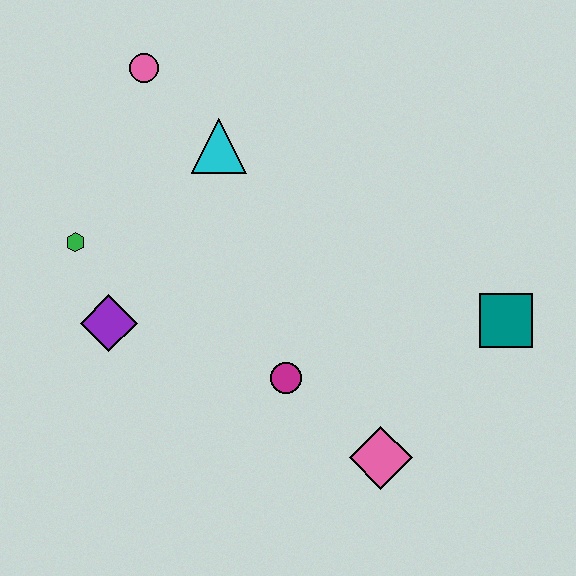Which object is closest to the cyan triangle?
The pink circle is closest to the cyan triangle.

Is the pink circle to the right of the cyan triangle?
No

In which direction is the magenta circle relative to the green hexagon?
The magenta circle is to the right of the green hexagon.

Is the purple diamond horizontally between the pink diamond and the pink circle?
No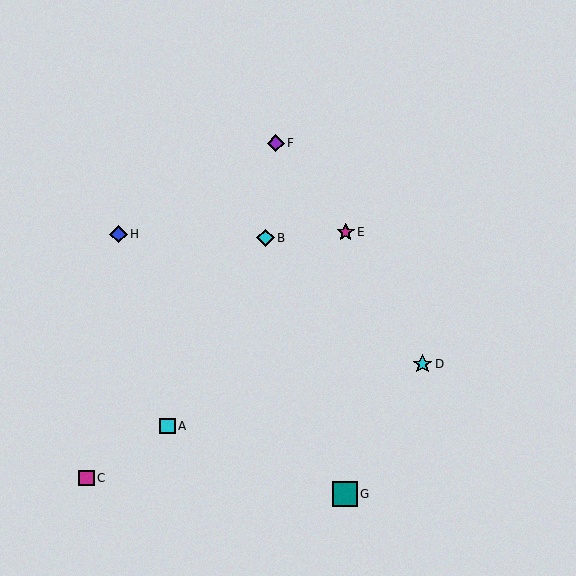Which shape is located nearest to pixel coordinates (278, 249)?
The cyan diamond (labeled B) at (265, 238) is nearest to that location.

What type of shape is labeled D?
Shape D is a cyan star.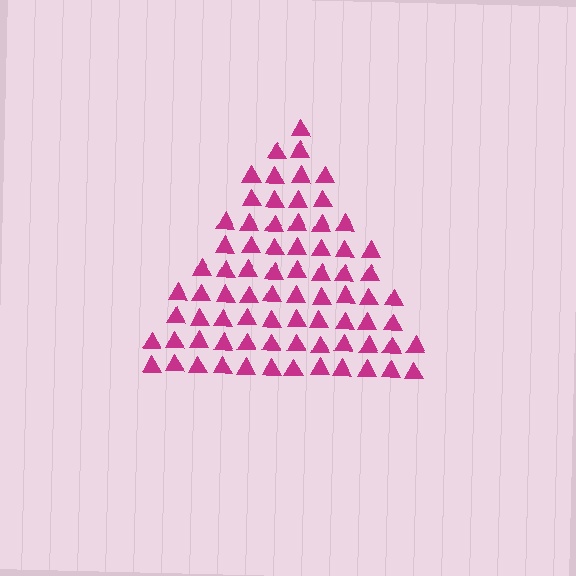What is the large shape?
The large shape is a triangle.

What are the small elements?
The small elements are triangles.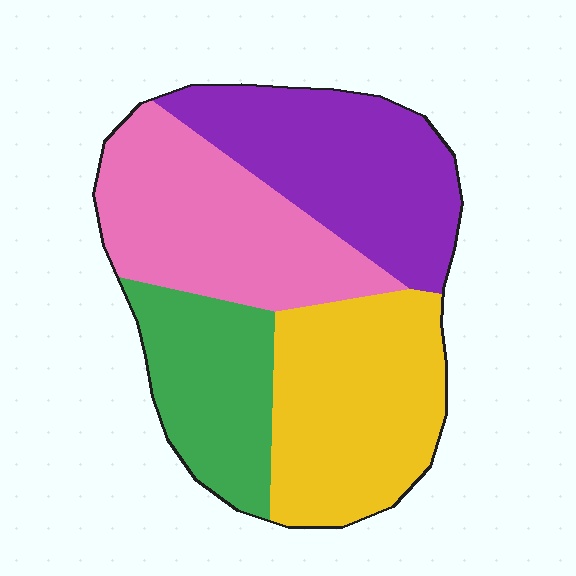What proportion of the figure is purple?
Purple takes up about one quarter (1/4) of the figure.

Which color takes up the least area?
Green, at roughly 20%.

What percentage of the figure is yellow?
Yellow takes up about one quarter (1/4) of the figure.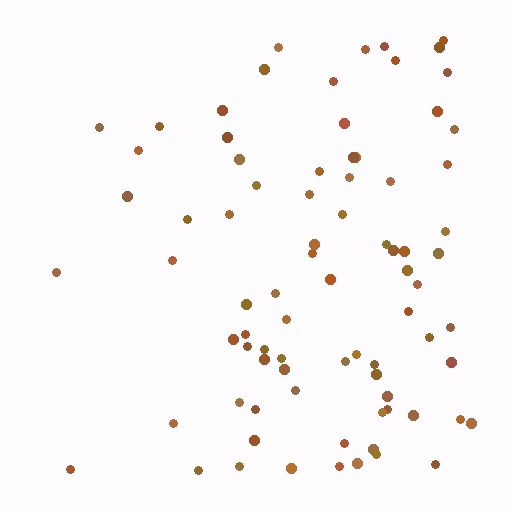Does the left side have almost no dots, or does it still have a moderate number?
Still a moderate number, just noticeably fewer than the right.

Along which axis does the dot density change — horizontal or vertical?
Horizontal.